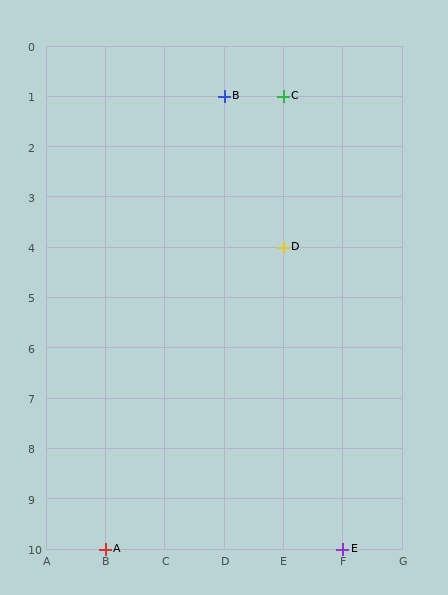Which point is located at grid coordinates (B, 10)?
Point A is at (B, 10).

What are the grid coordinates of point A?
Point A is at grid coordinates (B, 10).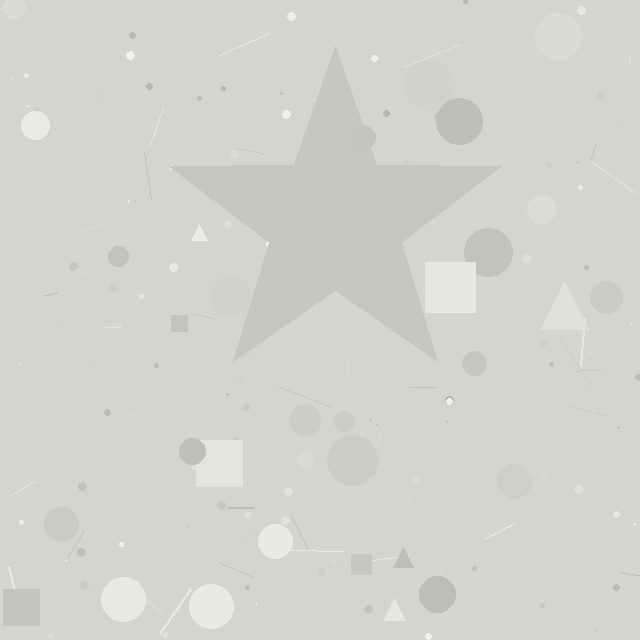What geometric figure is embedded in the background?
A star is embedded in the background.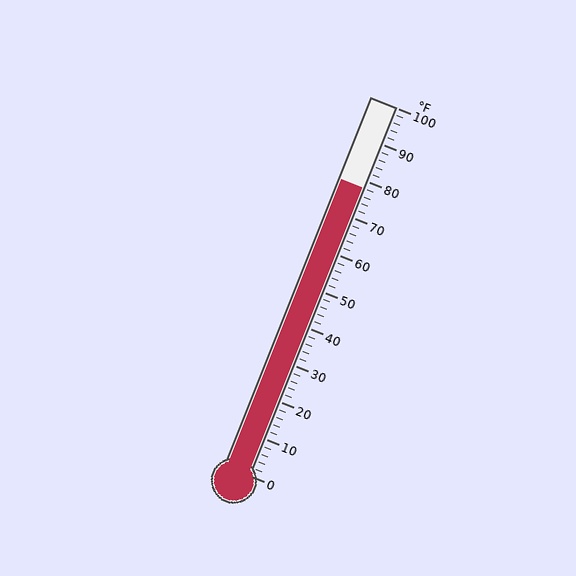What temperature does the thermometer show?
The thermometer shows approximately 78°F.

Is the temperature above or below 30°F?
The temperature is above 30°F.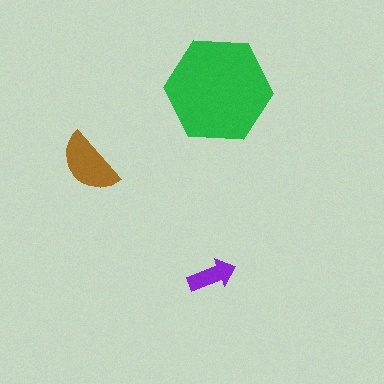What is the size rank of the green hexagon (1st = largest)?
1st.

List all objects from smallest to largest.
The purple arrow, the brown semicircle, the green hexagon.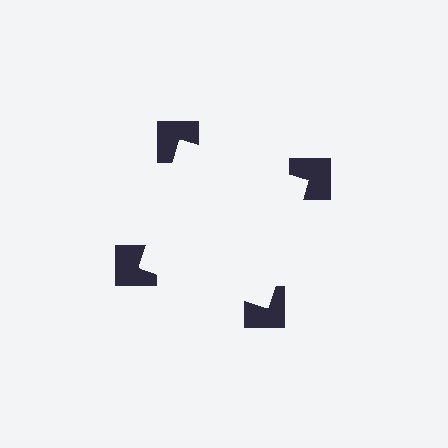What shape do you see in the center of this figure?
An illusory square — its edges are inferred from the aligned wedge cuts in the notched squares, not physically drawn.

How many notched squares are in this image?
There are 4 — one at each vertex of the illusory square.